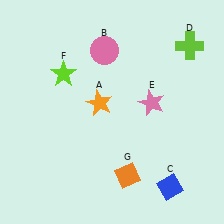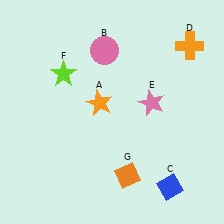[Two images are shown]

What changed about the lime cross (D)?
In Image 1, D is lime. In Image 2, it changed to orange.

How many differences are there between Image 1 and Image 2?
There is 1 difference between the two images.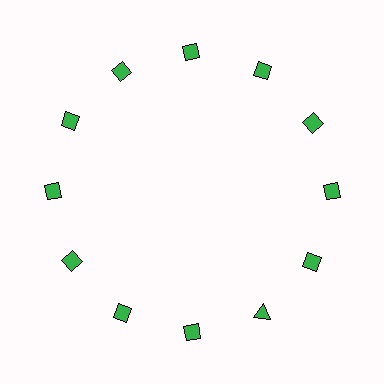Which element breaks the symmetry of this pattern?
The green triangle at roughly the 5 o'clock position breaks the symmetry. All other shapes are green diamonds.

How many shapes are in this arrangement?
There are 12 shapes arranged in a ring pattern.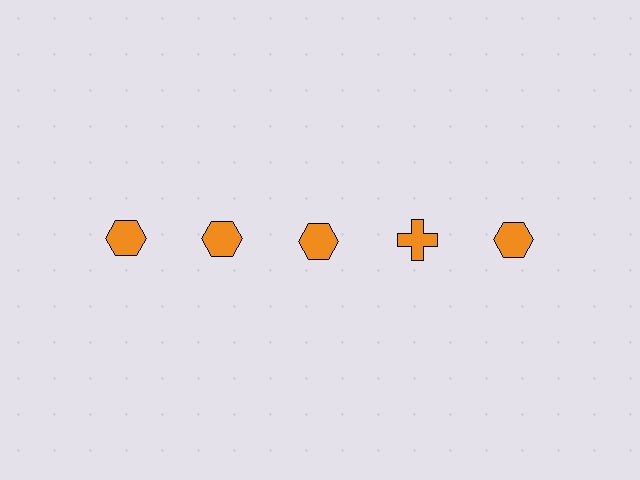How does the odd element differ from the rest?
It has a different shape: cross instead of hexagon.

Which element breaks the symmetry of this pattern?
The orange cross in the top row, second from right column breaks the symmetry. All other shapes are orange hexagons.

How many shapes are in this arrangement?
There are 5 shapes arranged in a grid pattern.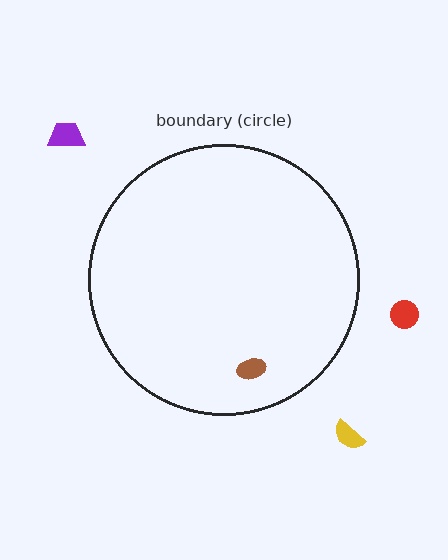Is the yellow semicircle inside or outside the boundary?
Outside.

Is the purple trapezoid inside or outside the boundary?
Outside.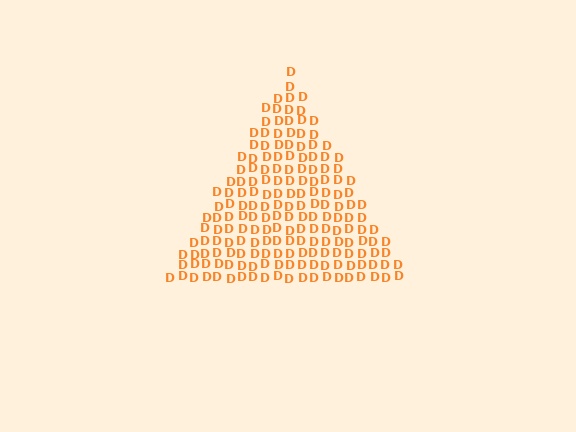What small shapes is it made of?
It is made of small letter D's.